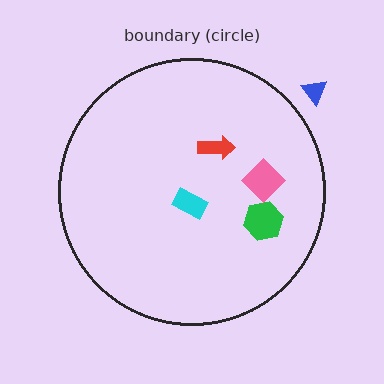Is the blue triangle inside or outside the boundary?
Outside.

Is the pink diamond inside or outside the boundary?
Inside.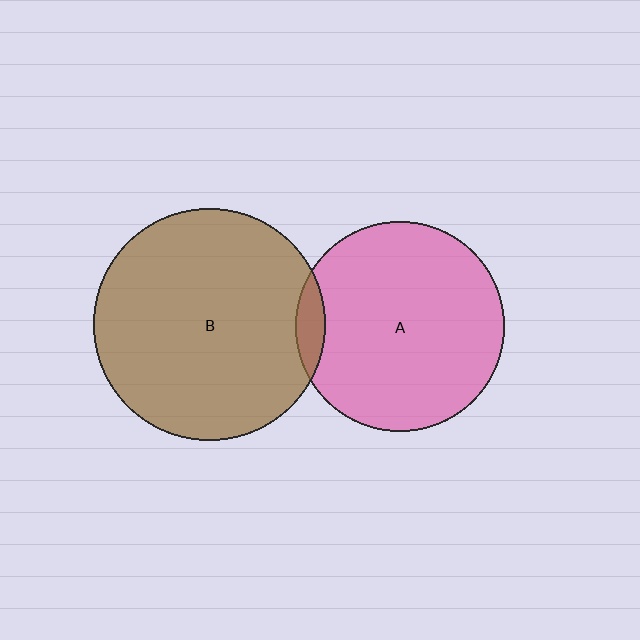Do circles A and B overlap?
Yes.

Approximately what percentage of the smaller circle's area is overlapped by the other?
Approximately 5%.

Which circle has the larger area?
Circle B (brown).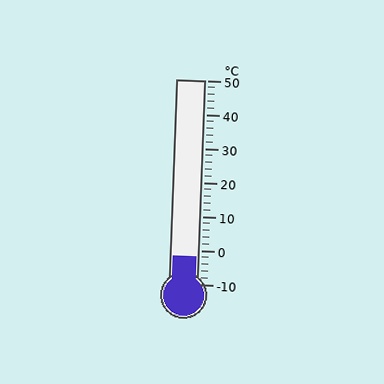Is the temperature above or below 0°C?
The temperature is below 0°C.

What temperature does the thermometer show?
The thermometer shows approximately -2°C.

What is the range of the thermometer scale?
The thermometer scale ranges from -10°C to 50°C.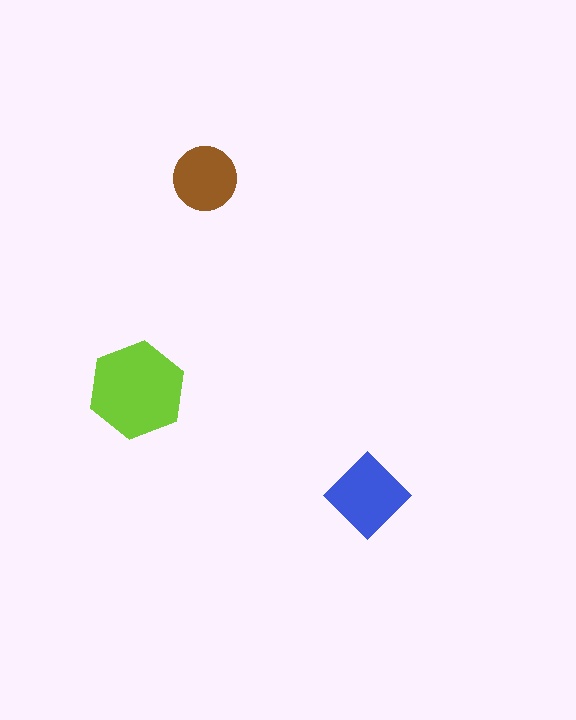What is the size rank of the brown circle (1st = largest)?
3rd.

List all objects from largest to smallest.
The lime hexagon, the blue diamond, the brown circle.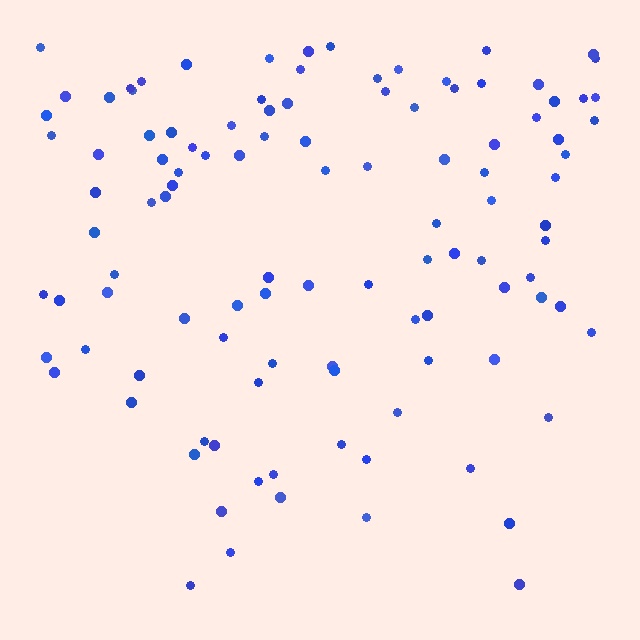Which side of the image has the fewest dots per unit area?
The bottom.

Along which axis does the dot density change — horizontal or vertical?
Vertical.